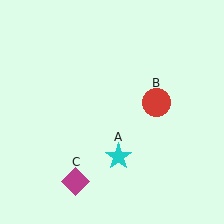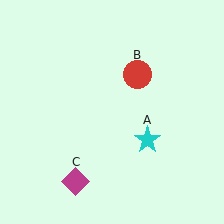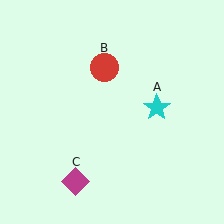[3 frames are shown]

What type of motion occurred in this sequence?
The cyan star (object A), red circle (object B) rotated counterclockwise around the center of the scene.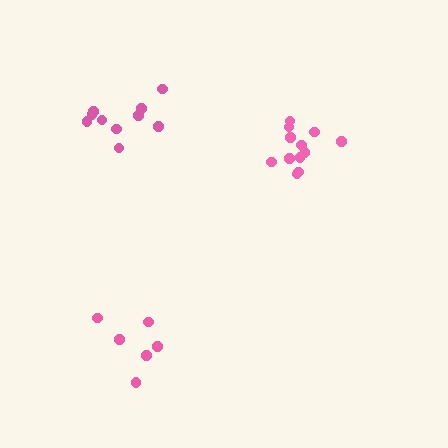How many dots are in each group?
Group 1: 12 dots, Group 2: 6 dots, Group 3: 10 dots (28 total).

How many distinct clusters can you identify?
There are 3 distinct clusters.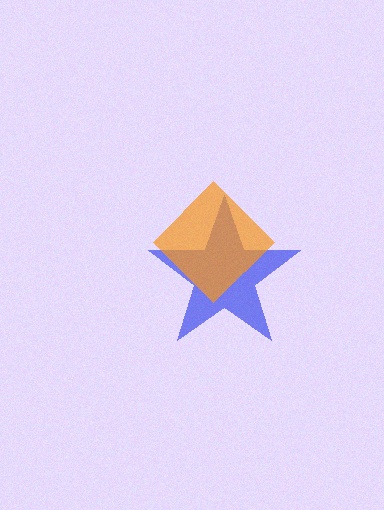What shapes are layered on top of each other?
The layered shapes are: a blue star, an orange diamond.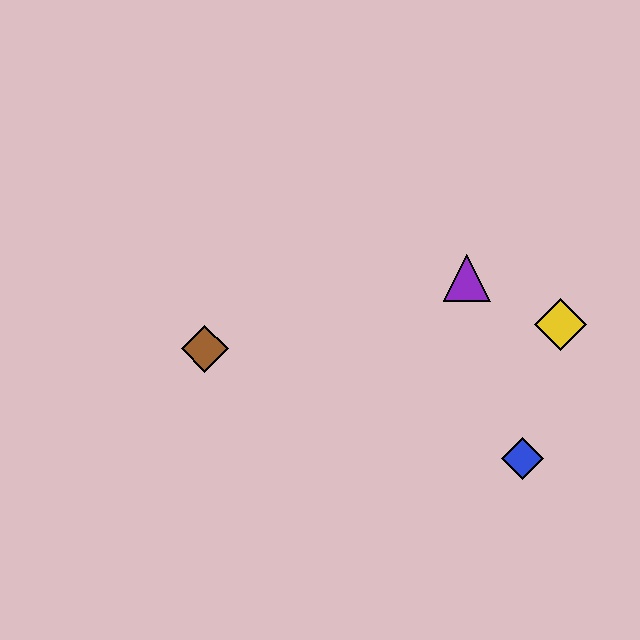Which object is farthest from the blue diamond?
The brown diamond is farthest from the blue diamond.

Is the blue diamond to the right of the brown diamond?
Yes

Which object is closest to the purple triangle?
The yellow diamond is closest to the purple triangle.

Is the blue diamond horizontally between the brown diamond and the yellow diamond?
Yes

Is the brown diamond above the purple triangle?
No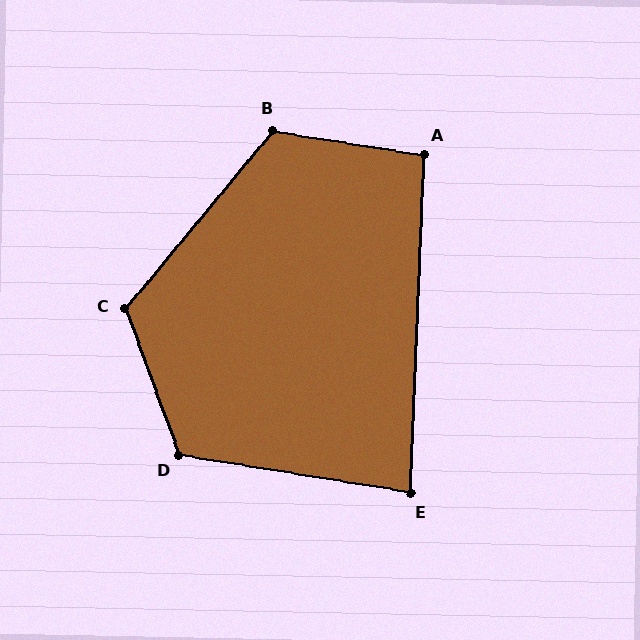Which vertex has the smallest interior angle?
E, at approximately 83 degrees.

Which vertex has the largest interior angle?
B, at approximately 121 degrees.